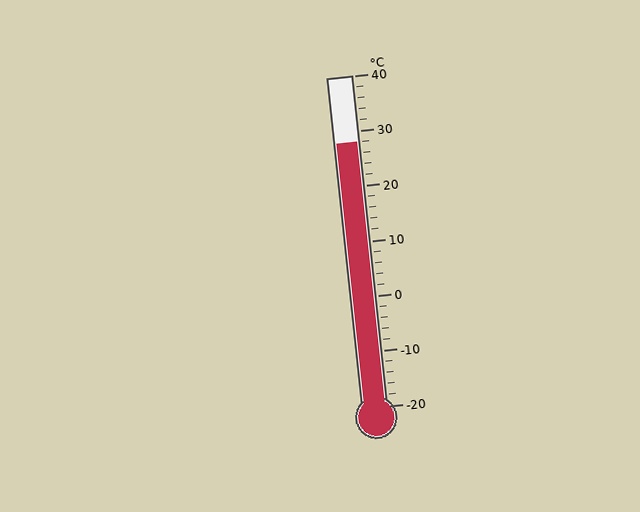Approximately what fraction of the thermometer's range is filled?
The thermometer is filled to approximately 80% of its range.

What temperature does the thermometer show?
The thermometer shows approximately 28°C.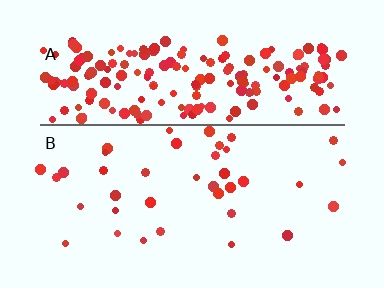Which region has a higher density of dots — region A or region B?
A (the top).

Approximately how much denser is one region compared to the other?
Approximately 5.5× — region A over region B.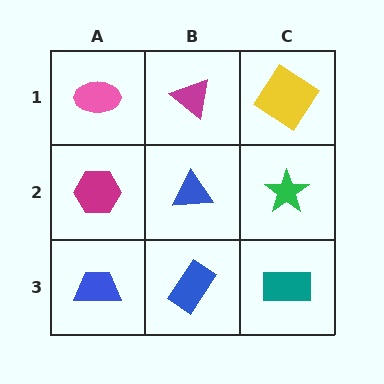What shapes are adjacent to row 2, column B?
A magenta triangle (row 1, column B), a blue rectangle (row 3, column B), a magenta hexagon (row 2, column A), a green star (row 2, column C).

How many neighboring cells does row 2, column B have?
4.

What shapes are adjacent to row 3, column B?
A blue triangle (row 2, column B), a blue trapezoid (row 3, column A), a teal rectangle (row 3, column C).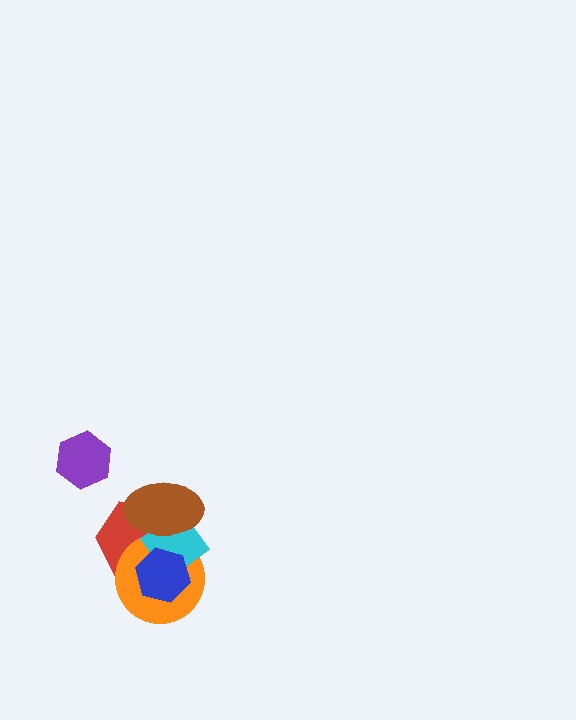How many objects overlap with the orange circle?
4 objects overlap with the orange circle.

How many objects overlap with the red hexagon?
4 objects overlap with the red hexagon.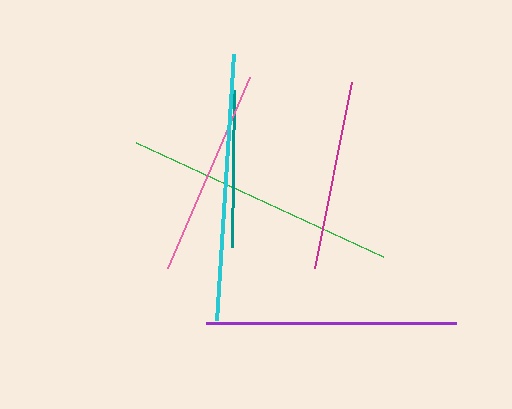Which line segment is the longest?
The green line is the longest at approximately 272 pixels.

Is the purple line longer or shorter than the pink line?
The purple line is longer than the pink line.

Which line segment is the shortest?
The teal line is the shortest at approximately 156 pixels.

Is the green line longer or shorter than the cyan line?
The green line is longer than the cyan line.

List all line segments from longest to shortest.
From longest to shortest: green, cyan, purple, pink, magenta, teal.